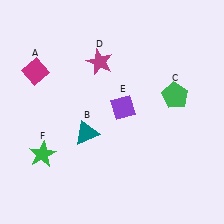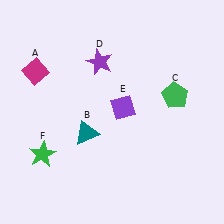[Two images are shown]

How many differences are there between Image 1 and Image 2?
There is 1 difference between the two images.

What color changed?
The star (D) changed from magenta in Image 1 to purple in Image 2.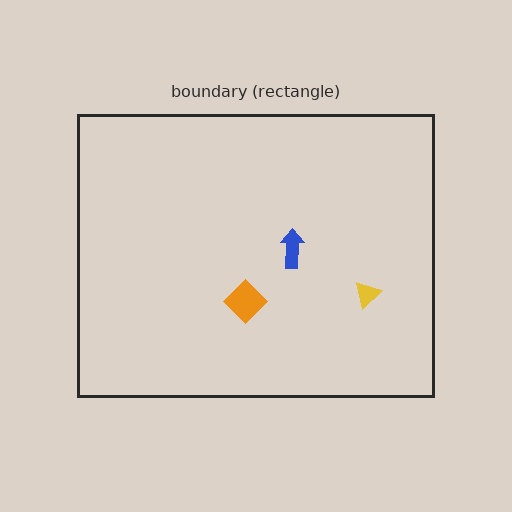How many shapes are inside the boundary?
3 inside, 0 outside.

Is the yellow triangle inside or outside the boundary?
Inside.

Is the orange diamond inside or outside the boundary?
Inside.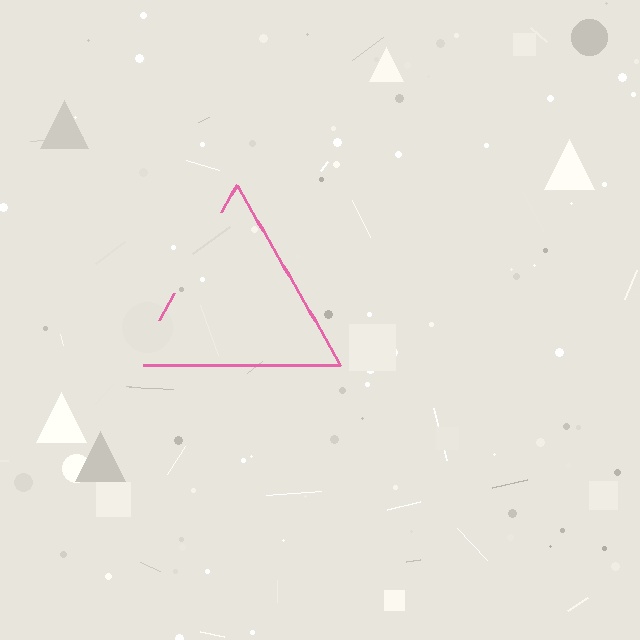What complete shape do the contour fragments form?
The contour fragments form a triangle.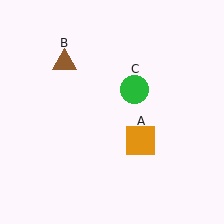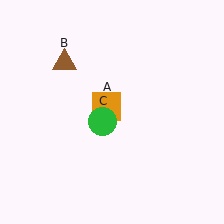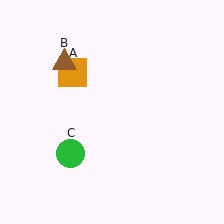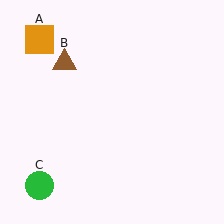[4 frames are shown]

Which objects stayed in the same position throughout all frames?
Brown triangle (object B) remained stationary.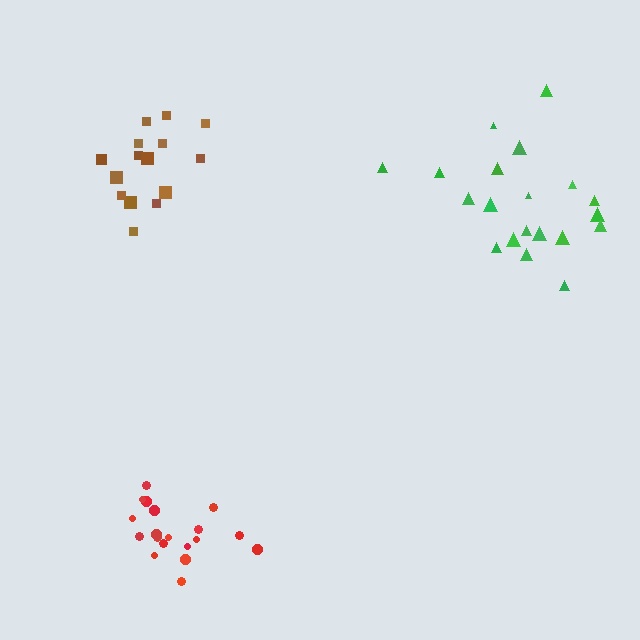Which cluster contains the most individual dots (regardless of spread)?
Green (20).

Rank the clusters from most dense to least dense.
brown, red, green.